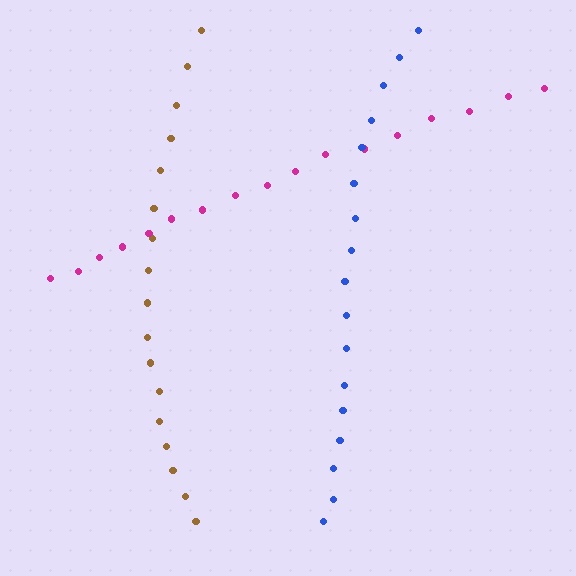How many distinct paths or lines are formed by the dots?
There are 3 distinct paths.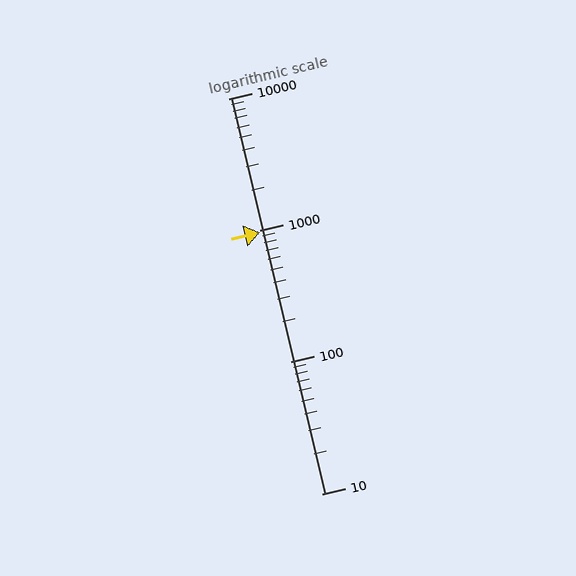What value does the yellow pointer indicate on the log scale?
The pointer indicates approximately 970.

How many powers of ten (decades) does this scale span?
The scale spans 3 decades, from 10 to 10000.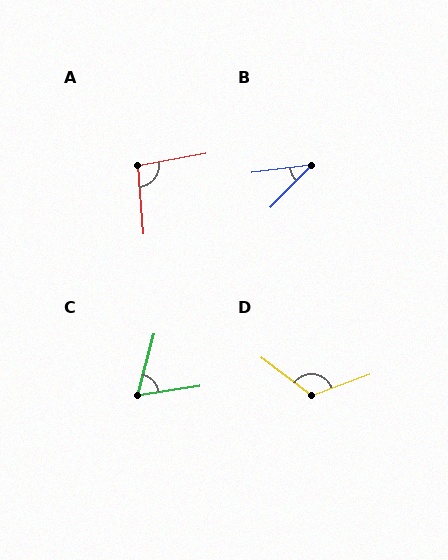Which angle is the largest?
D, at approximately 123 degrees.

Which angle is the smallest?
B, at approximately 39 degrees.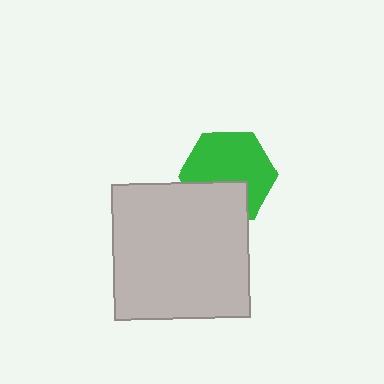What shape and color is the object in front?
The object in front is a light gray square.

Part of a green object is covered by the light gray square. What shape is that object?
It is a hexagon.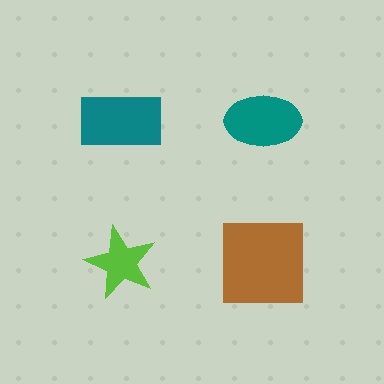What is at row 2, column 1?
A lime star.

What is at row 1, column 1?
A teal rectangle.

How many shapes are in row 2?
2 shapes.